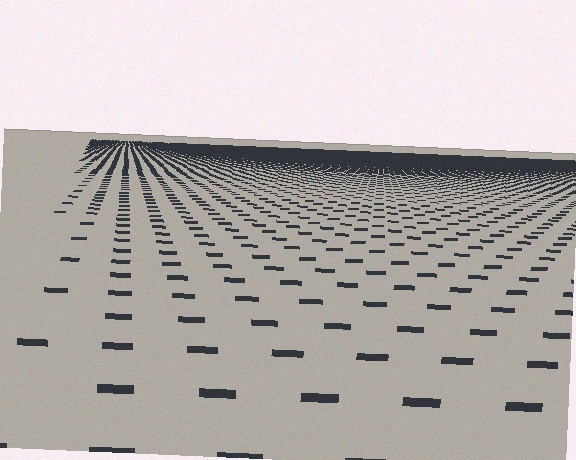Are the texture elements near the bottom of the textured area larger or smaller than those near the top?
Larger. Near the bottom, elements are closer to the viewer and appear at a bigger on-screen size.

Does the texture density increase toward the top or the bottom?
Density increases toward the top.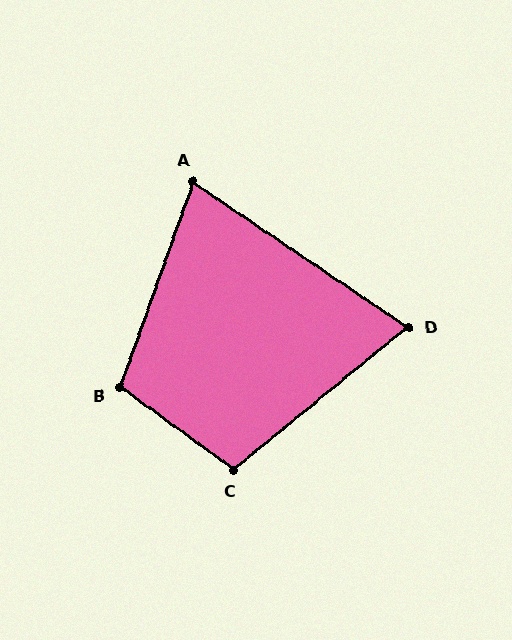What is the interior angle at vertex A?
Approximately 76 degrees (acute).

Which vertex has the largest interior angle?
B, at approximately 107 degrees.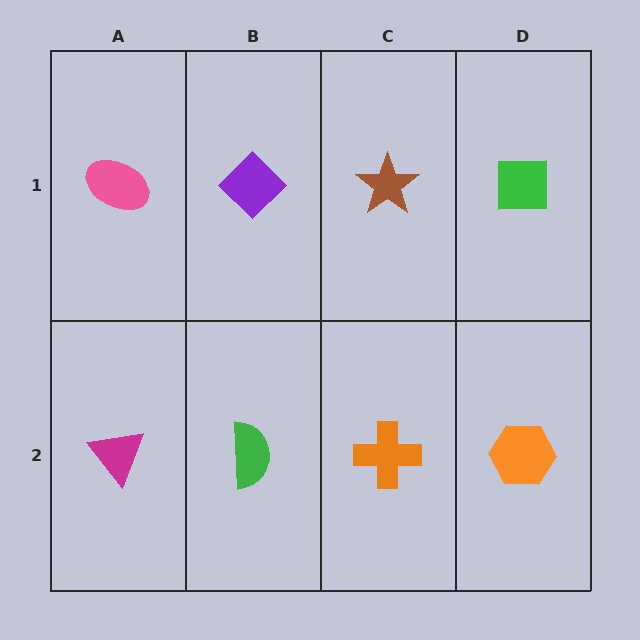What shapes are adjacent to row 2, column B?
A purple diamond (row 1, column B), a magenta triangle (row 2, column A), an orange cross (row 2, column C).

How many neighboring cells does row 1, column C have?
3.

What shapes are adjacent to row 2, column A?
A pink ellipse (row 1, column A), a green semicircle (row 2, column B).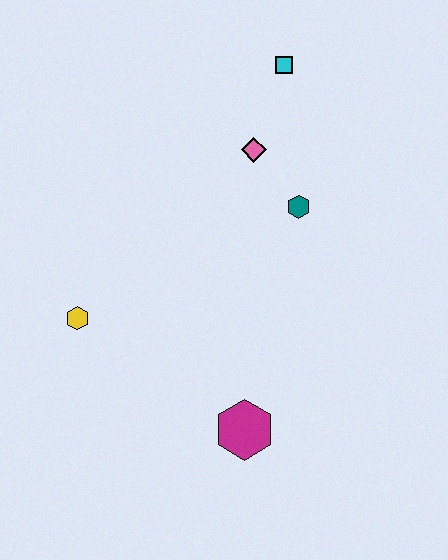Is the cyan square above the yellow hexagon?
Yes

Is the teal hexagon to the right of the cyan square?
Yes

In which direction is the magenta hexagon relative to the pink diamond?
The magenta hexagon is below the pink diamond.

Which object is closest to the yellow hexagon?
The magenta hexagon is closest to the yellow hexagon.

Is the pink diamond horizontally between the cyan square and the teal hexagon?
No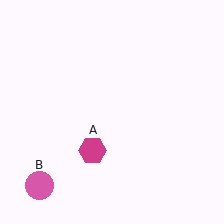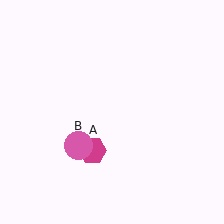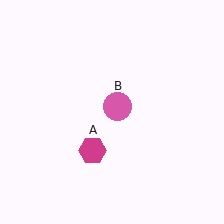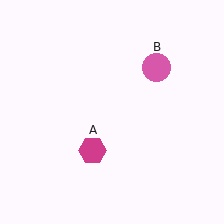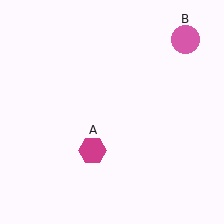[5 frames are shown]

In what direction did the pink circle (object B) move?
The pink circle (object B) moved up and to the right.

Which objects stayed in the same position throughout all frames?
Magenta hexagon (object A) remained stationary.